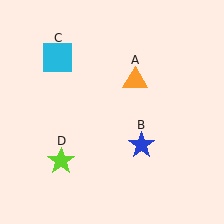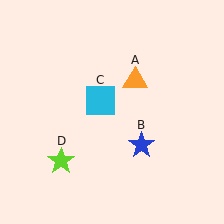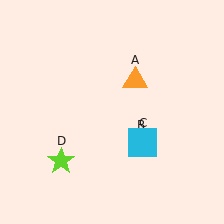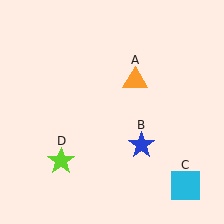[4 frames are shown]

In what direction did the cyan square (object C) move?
The cyan square (object C) moved down and to the right.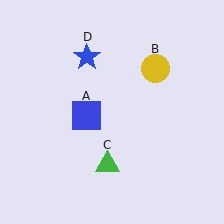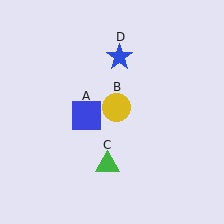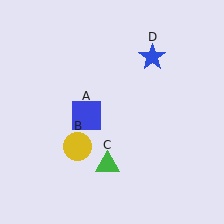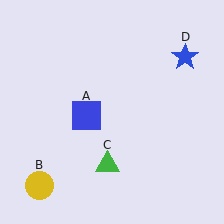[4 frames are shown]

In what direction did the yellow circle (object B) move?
The yellow circle (object B) moved down and to the left.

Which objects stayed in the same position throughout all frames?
Blue square (object A) and green triangle (object C) remained stationary.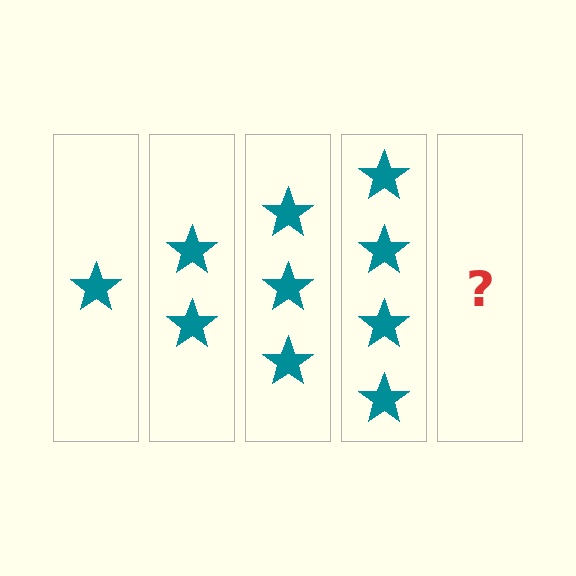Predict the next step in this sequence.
The next step is 5 stars.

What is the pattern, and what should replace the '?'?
The pattern is that each step adds one more star. The '?' should be 5 stars.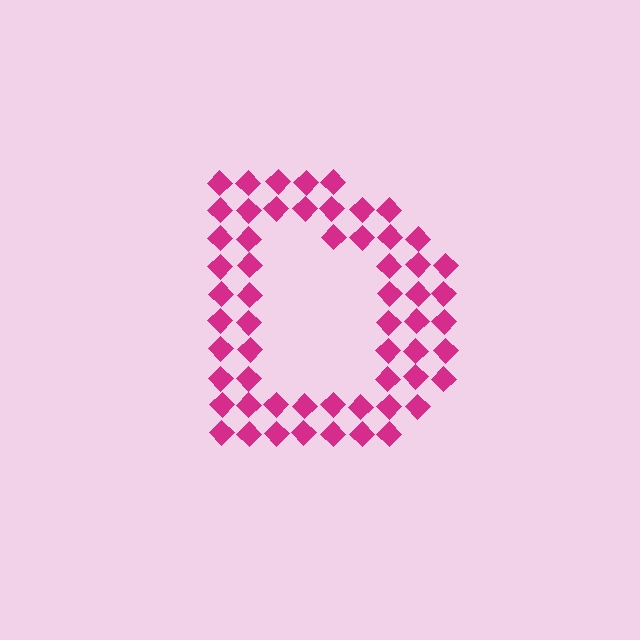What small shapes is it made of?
It is made of small diamonds.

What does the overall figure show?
The overall figure shows the letter D.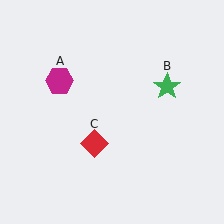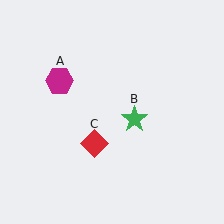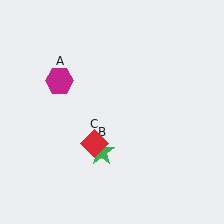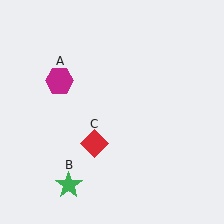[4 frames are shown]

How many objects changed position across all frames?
1 object changed position: green star (object B).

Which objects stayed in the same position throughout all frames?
Magenta hexagon (object A) and red diamond (object C) remained stationary.